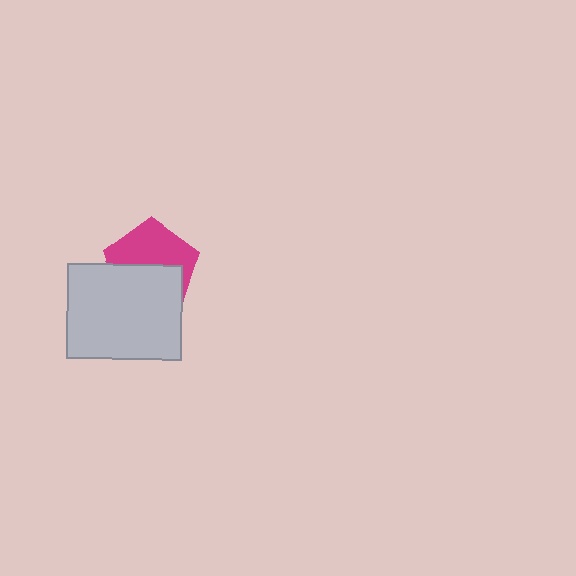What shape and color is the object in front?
The object in front is a light gray rectangle.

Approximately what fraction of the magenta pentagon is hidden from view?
Roughly 50% of the magenta pentagon is hidden behind the light gray rectangle.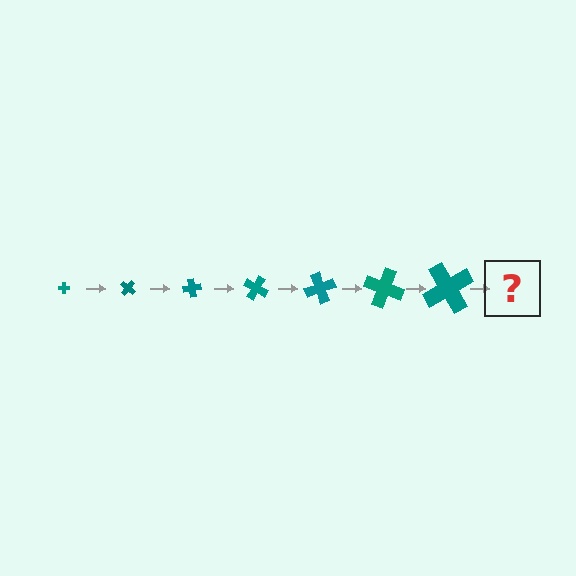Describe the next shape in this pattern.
It should be a cross, larger than the previous one and rotated 280 degrees from the start.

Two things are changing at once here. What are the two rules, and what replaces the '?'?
The two rules are that the cross grows larger each step and it rotates 40 degrees each step. The '?' should be a cross, larger than the previous one and rotated 280 degrees from the start.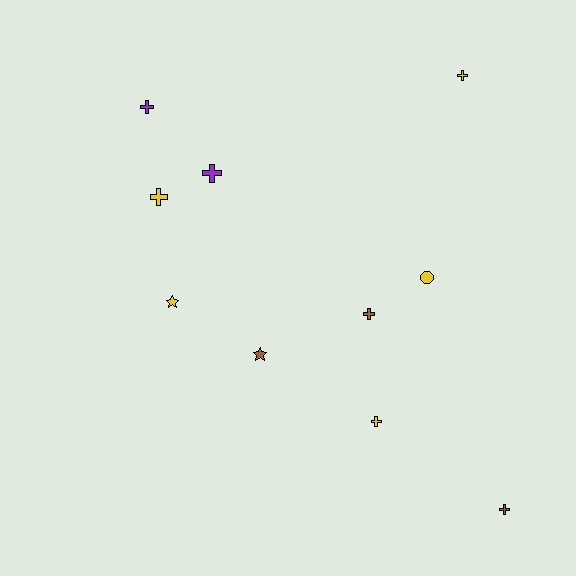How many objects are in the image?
There are 10 objects.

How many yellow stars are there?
There is 1 yellow star.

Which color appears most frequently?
Yellow, with 5 objects.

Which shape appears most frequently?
Cross, with 7 objects.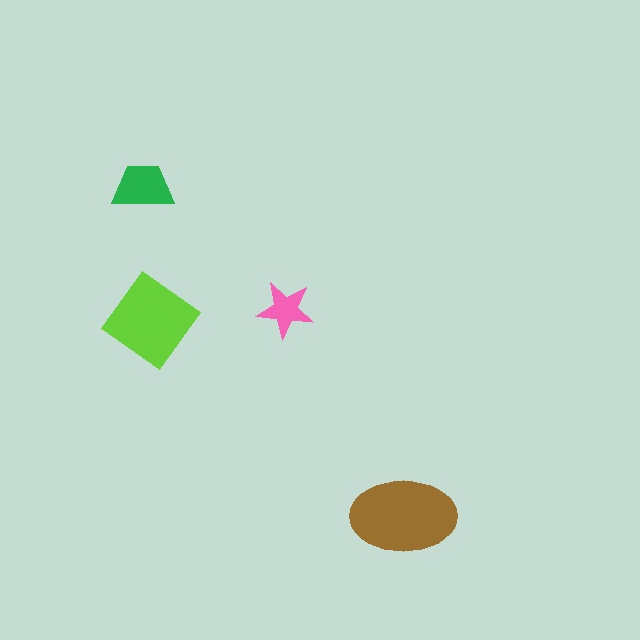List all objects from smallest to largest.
The pink star, the green trapezoid, the lime diamond, the brown ellipse.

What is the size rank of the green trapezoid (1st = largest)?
3rd.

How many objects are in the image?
There are 4 objects in the image.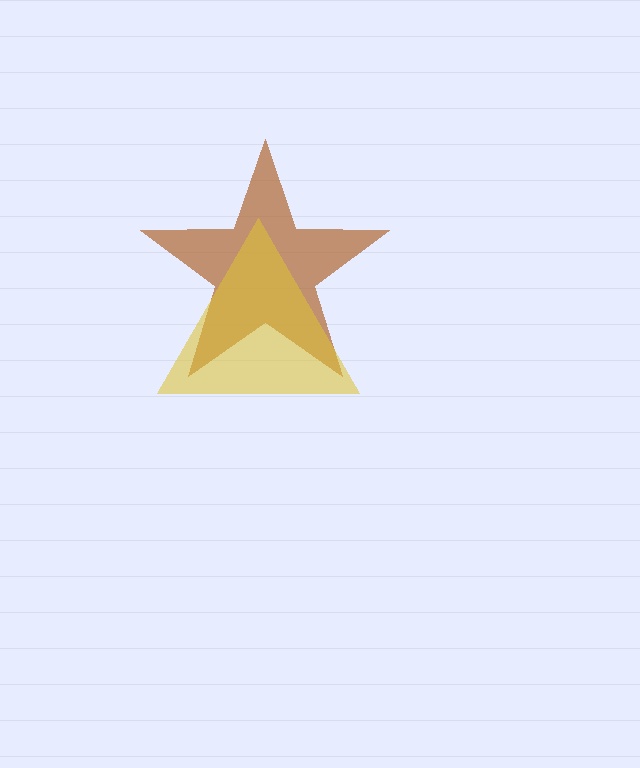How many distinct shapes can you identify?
There are 2 distinct shapes: a brown star, a yellow triangle.